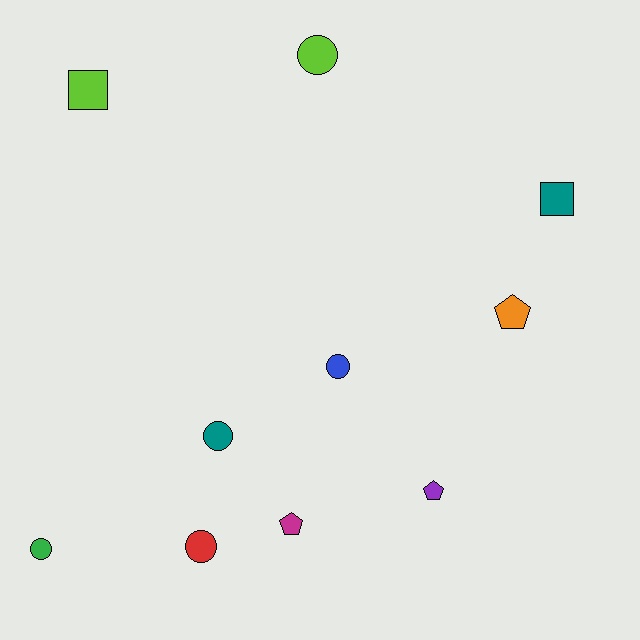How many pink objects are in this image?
There are no pink objects.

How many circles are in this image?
There are 5 circles.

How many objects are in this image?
There are 10 objects.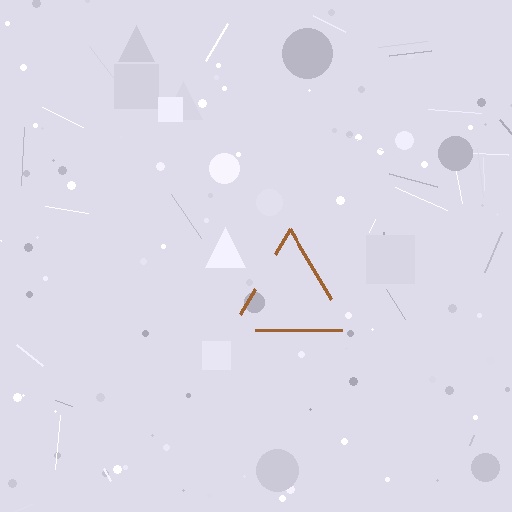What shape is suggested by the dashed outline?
The dashed outline suggests a triangle.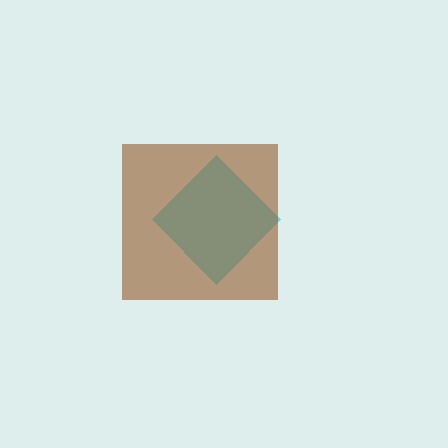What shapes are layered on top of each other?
The layered shapes are: a cyan diamond, a brown square.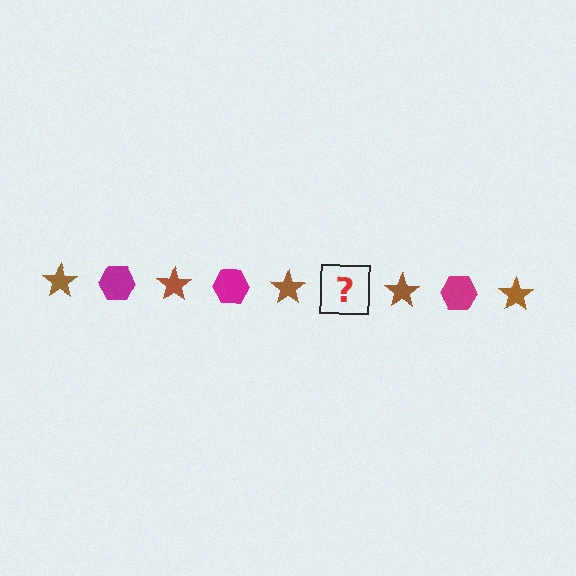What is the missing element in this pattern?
The missing element is a magenta hexagon.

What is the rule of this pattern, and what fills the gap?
The rule is that the pattern alternates between brown star and magenta hexagon. The gap should be filled with a magenta hexagon.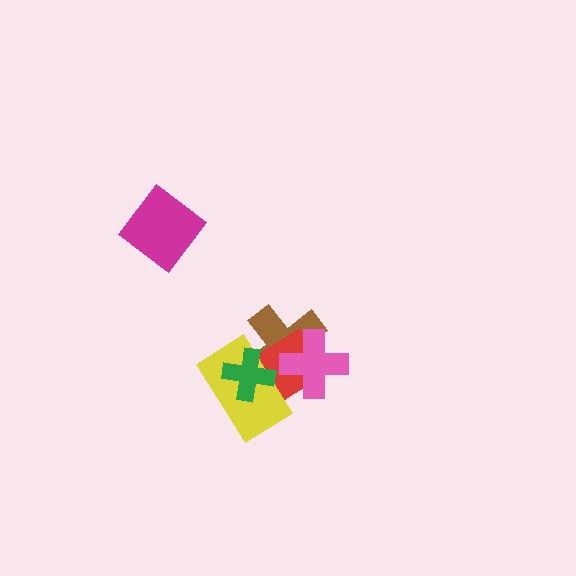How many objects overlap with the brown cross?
4 objects overlap with the brown cross.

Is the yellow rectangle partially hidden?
Yes, it is partially covered by another shape.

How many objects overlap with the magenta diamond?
0 objects overlap with the magenta diamond.